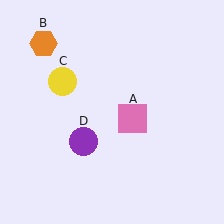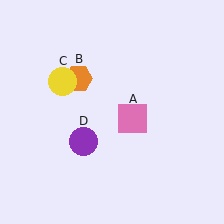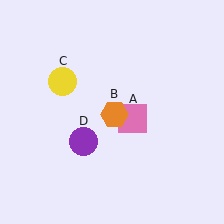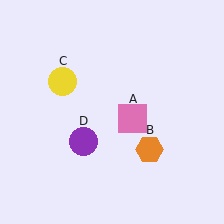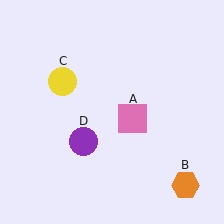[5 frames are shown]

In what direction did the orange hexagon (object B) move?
The orange hexagon (object B) moved down and to the right.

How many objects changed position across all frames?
1 object changed position: orange hexagon (object B).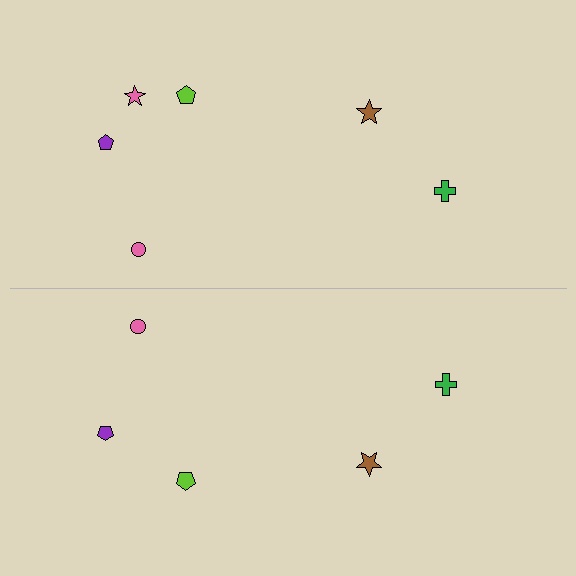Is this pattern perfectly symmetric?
No, the pattern is not perfectly symmetric. A pink star is missing from the bottom side.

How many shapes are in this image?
There are 11 shapes in this image.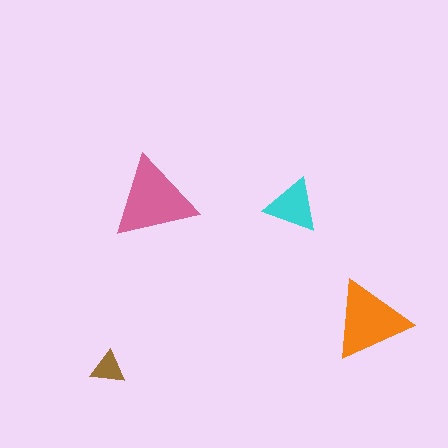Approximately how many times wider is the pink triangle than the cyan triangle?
About 1.5 times wider.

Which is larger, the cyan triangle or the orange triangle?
The orange one.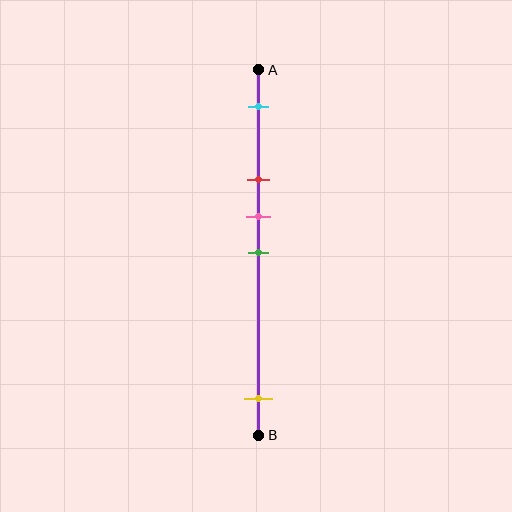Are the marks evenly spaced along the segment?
No, the marks are not evenly spaced.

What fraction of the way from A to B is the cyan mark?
The cyan mark is approximately 10% (0.1) of the way from A to B.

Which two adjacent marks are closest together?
The pink and green marks are the closest adjacent pair.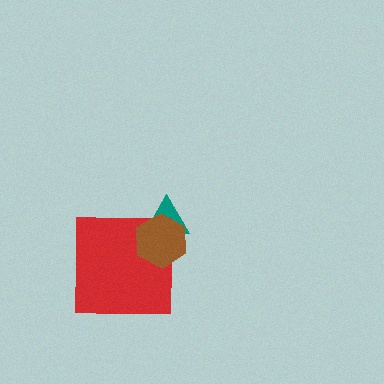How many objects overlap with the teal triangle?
2 objects overlap with the teal triangle.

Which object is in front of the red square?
The brown hexagon is in front of the red square.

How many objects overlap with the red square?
2 objects overlap with the red square.